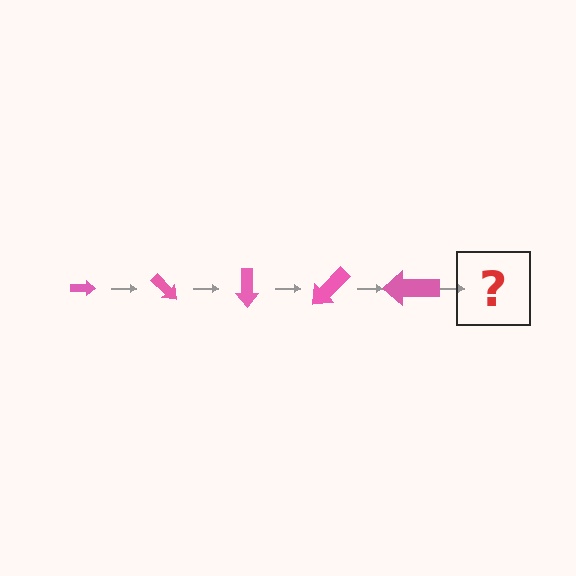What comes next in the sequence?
The next element should be an arrow, larger than the previous one and rotated 225 degrees from the start.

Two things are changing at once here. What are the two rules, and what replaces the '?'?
The two rules are that the arrow grows larger each step and it rotates 45 degrees each step. The '?' should be an arrow, larger than the previous one and rotated 225 degrees from the start.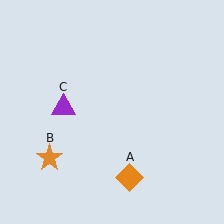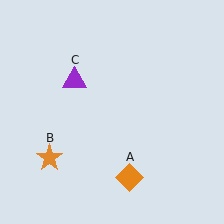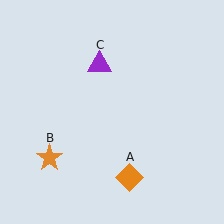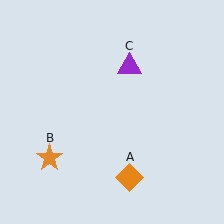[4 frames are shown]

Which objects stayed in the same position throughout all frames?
Orange diamond (object A) and orange star (object B) remained stationary.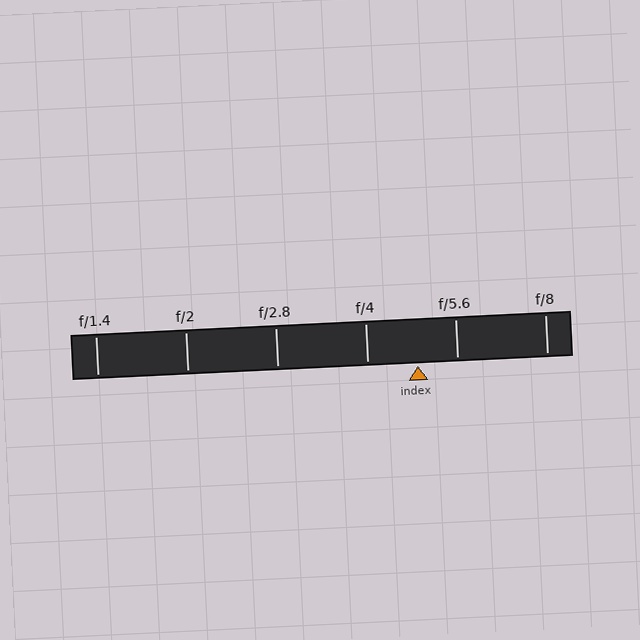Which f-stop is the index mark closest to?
The index mark is closest to f/5.6.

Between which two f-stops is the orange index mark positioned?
The index mark is between f/4 and f/5.6.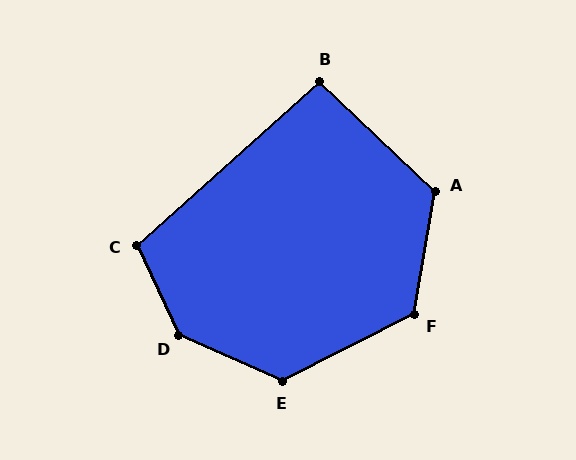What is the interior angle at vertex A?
Approximately 124 degrees (obtuse).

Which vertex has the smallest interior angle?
B, at approximately 94 degrees.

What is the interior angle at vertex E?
Approximately 129 degrees (obtuse).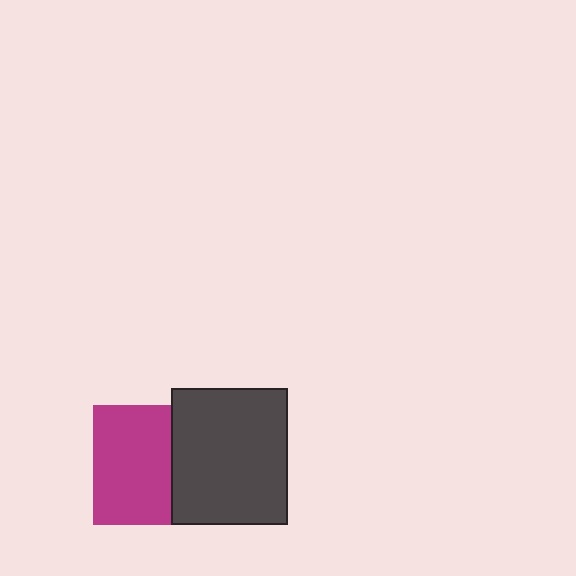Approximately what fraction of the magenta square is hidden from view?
Roughly 35% of the magenta square is hidden behind the dark gray rectangle.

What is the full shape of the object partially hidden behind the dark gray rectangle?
The partially hidden object is a magenta square.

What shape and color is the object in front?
The object in front is a dark gray rectangle.